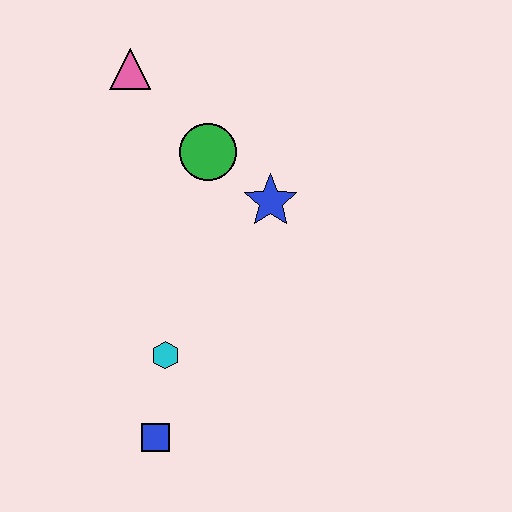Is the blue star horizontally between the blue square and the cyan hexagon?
No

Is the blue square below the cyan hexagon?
Yes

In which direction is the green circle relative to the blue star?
The green circle is to the left of the blue star.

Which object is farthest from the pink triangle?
The blue square is farthest from the pink triangle.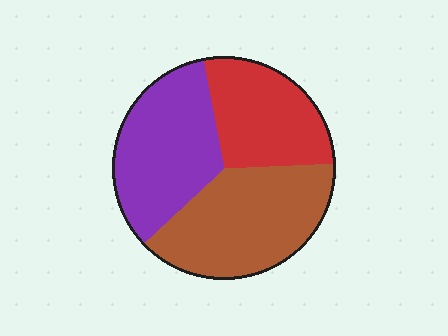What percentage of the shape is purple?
Purple takes up about one third (1/3) of the shape.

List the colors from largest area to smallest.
From largest to smallest: brown, purple, red.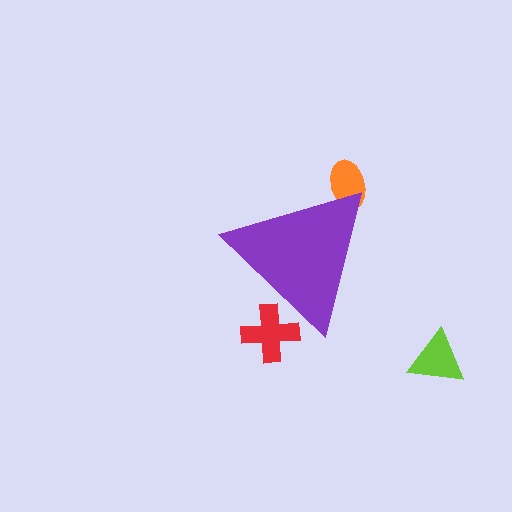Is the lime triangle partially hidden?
No, the lime triangle is fully visible.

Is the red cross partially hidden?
Yes, the red cross is partially hidden behind the purple triangle.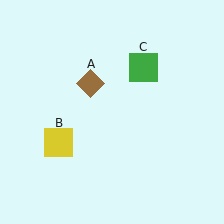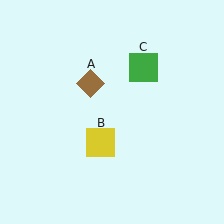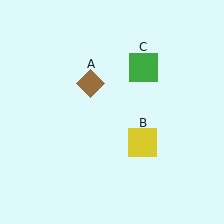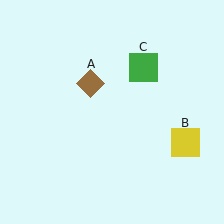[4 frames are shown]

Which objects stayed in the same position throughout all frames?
Brown diamond (object A) and green square (object C) remained stationary.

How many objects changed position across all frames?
1 object changed position: yellow square (object B).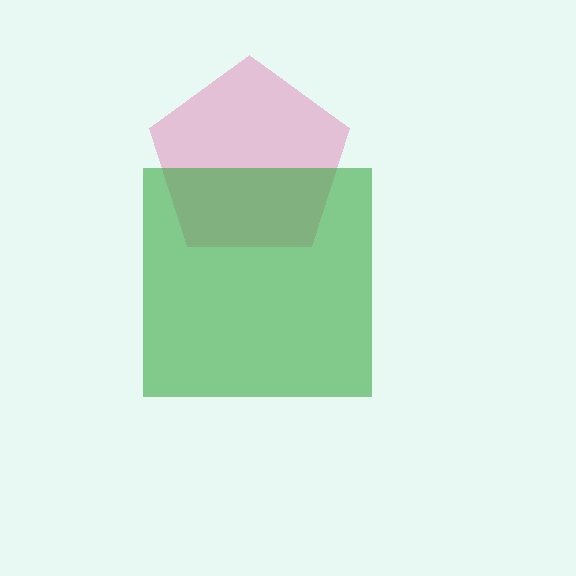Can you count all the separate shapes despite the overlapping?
Yes, there are 2 separate shapes.